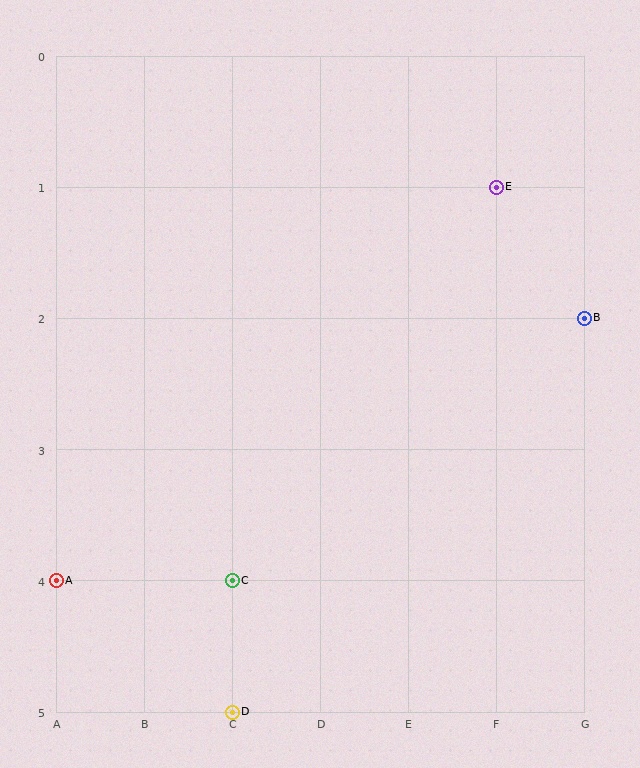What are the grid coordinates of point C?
Point C is at grid coordinates (C, 4).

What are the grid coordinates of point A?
Point A is at grid coordinates (A, 4).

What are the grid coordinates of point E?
Point E is at grid coordinates (F, 1).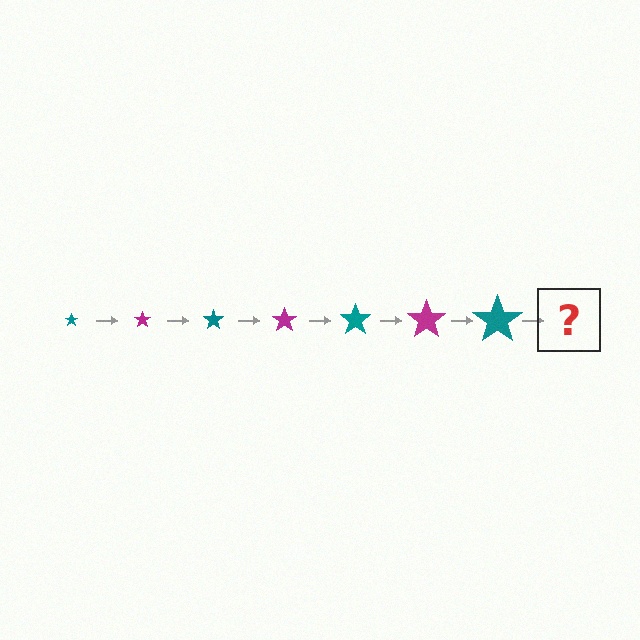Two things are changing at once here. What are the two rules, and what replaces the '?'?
The two rules are that the star grows larger each step and the color cycles through teal and magenta. The '?' should be a magenta star, larger than the previous one.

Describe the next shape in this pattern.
It should be a magenta star, larger than the previous one.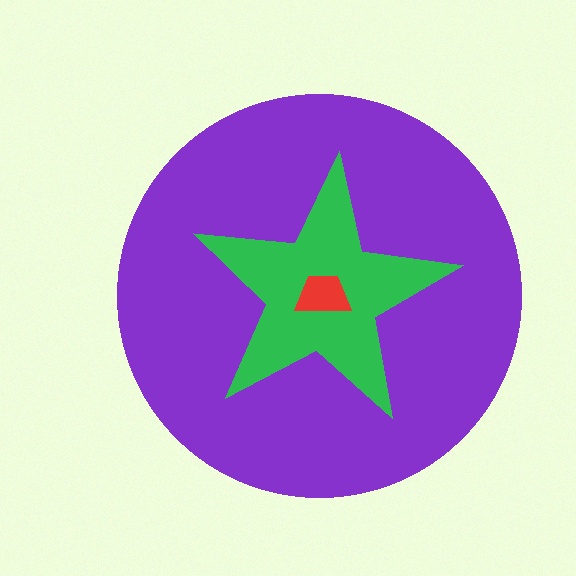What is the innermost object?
The red trapezoid.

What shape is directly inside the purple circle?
The green star.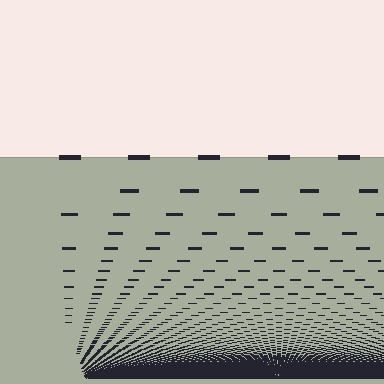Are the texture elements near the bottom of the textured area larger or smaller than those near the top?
Smaller. The gradient is inverted — elements near the bottom are smaller and denser.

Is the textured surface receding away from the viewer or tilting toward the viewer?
The surface appears to tilt toward the viewer. Texture elements get larger and sparser toward the top.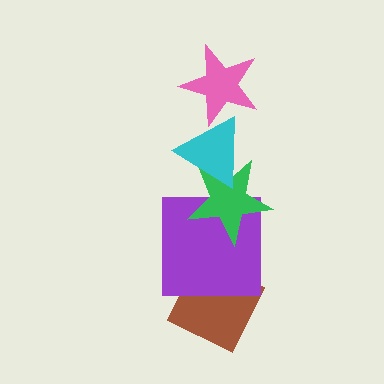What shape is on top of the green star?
The cyan triangle is on top of the green star.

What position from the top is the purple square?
The purple square is 4th from the top.